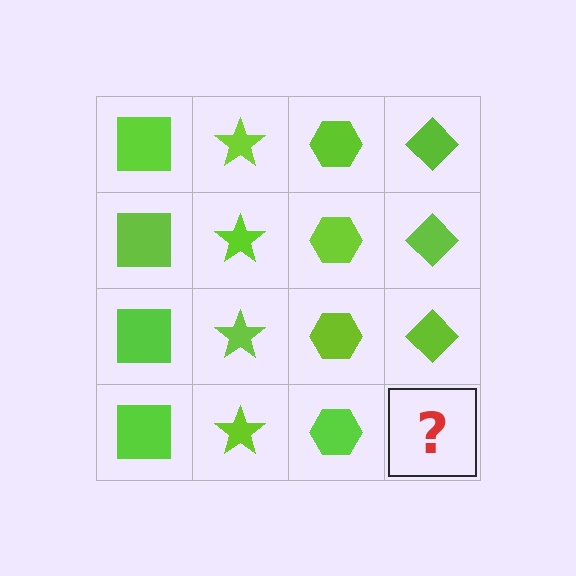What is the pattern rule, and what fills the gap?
The rule is that each column has a consistent shape. The gap should be filled with a lime diamond.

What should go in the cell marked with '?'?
The missing cell should contain a lime diamond.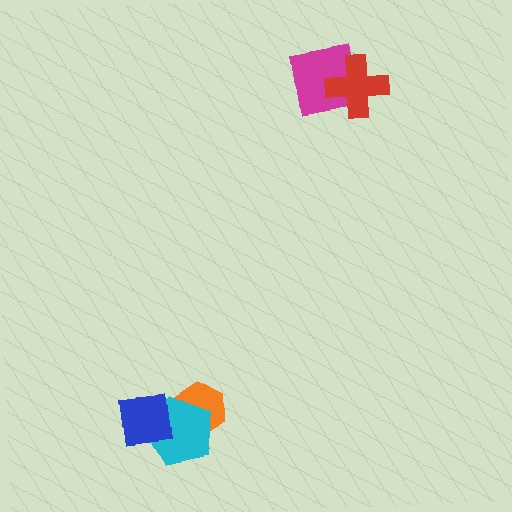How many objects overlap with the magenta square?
1 object overlaps with the magenta square.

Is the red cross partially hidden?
No, no other shape covers it.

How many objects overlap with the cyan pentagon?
2 objects overlap with the cyan pentagon.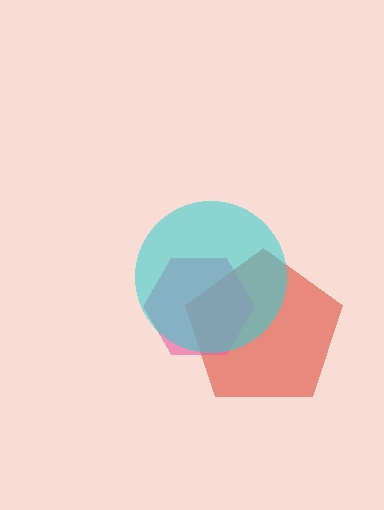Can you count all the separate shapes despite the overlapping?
Yes, there are 3 separate shapes.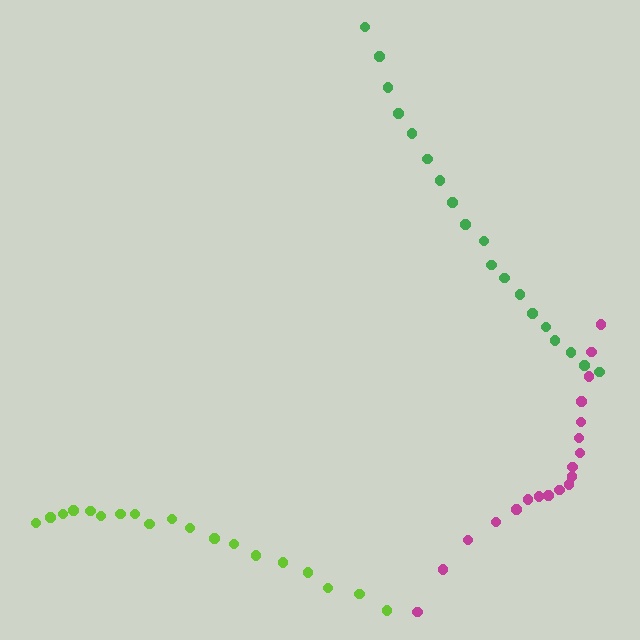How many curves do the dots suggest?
There are 3 distinct paths.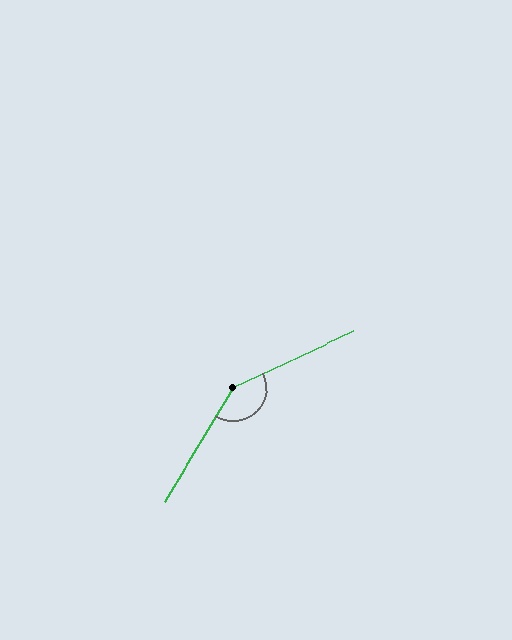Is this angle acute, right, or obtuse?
It is obtuse.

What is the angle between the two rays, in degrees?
Approximately 146 degrees.